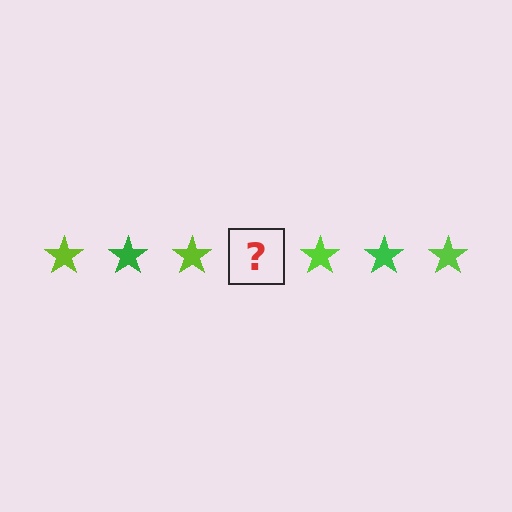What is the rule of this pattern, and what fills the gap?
The rule is that the pattern cycles through lime, green stars. The gap should be filled with a green star.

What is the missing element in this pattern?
The missing element is a green star.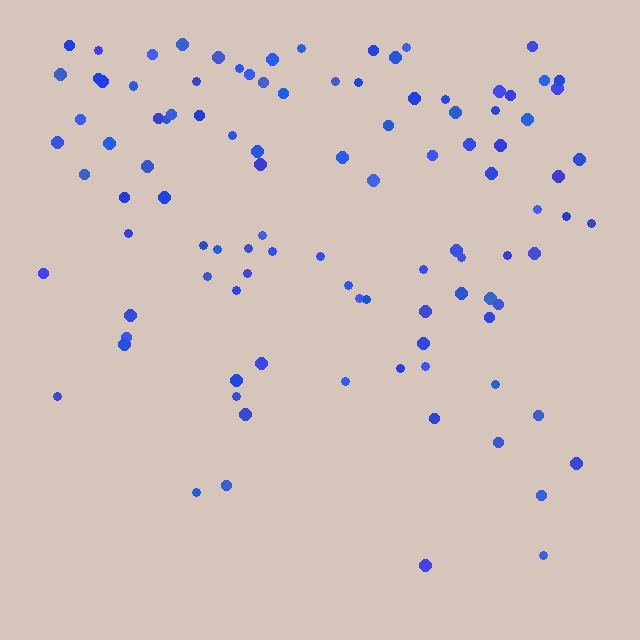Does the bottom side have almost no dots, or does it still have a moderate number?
Still a moderate number, just noticeably fewer than the top.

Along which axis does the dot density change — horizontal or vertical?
Vertical.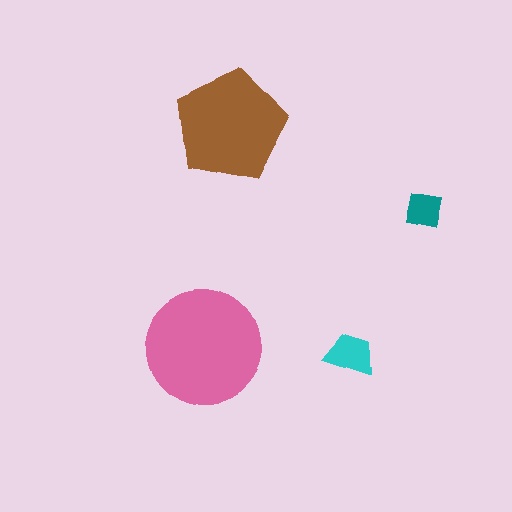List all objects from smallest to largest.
The teal square, the cyan trapezoid, the brown pentagon, the pink circle.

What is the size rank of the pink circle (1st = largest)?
1st.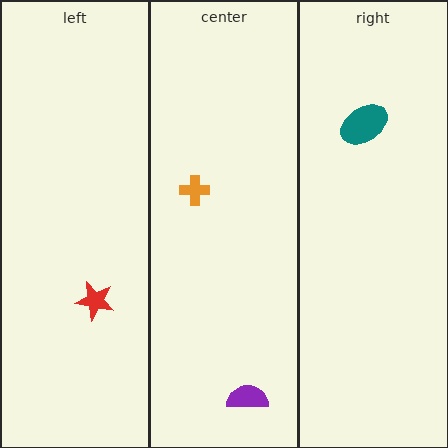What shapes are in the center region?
The orange cross, the purple semicircle.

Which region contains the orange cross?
The center region.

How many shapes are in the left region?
1.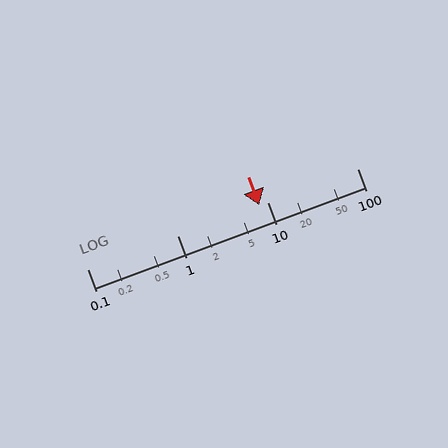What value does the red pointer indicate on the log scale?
The pointer indicates approximately 8.2.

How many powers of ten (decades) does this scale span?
The scale spans 3 decades, from 0.1 to 100.